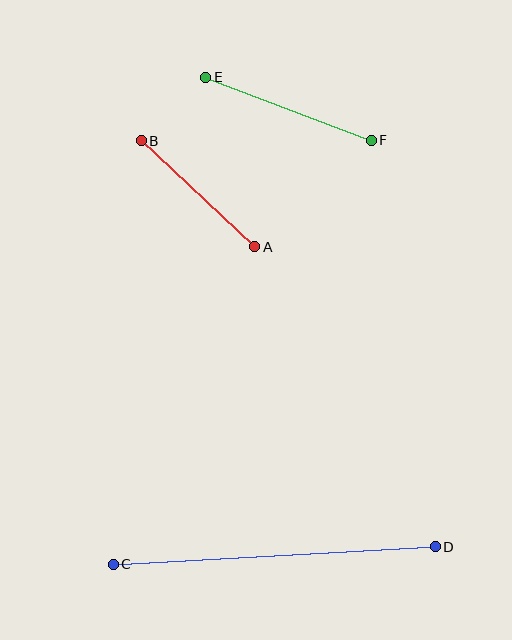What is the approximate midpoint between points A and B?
The midpoint is at approximately (198, 194) pixels.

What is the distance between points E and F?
The distance is approximately 177 pixels.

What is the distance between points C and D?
The distance is approximately 322 pixels.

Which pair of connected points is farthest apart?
Points C and D are farthest apart.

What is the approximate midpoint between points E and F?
The midpoint is at approximately (288, 109) pixels.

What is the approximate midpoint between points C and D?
The midpoint is at approximately (274, 555) pixels.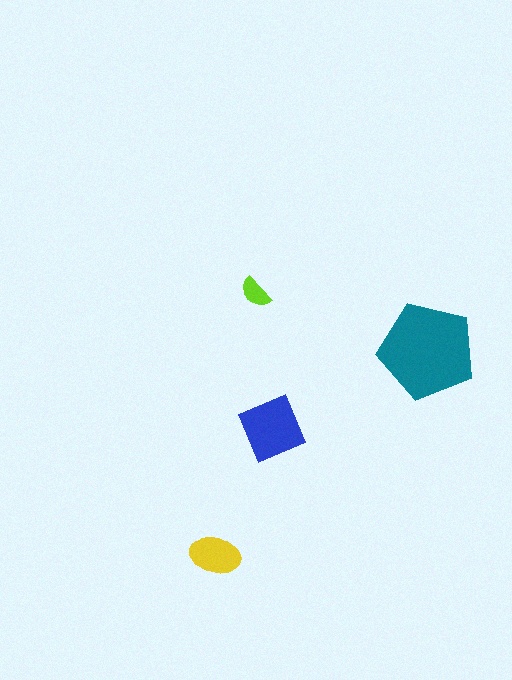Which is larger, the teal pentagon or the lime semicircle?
The teal pentagon.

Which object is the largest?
The teal pentagon.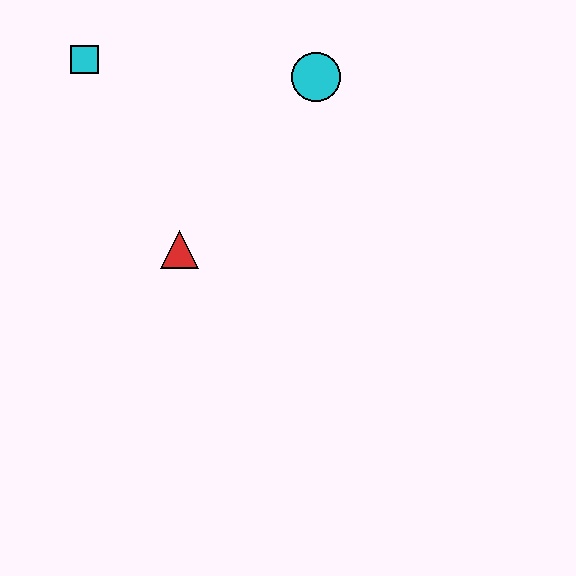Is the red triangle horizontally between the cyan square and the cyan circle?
Yes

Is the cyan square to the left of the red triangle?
Yes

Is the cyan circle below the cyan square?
Yes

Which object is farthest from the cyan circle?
The cyan square is farthest from the cyan circle.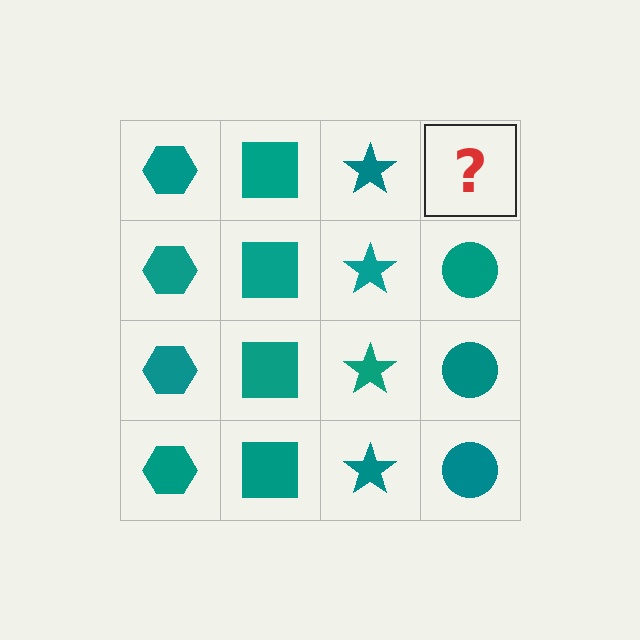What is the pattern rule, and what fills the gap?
The rule is that each column has a consistent shape. The gap should be filled with a teal circle.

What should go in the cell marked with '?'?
The missing cell should contain a teal circle.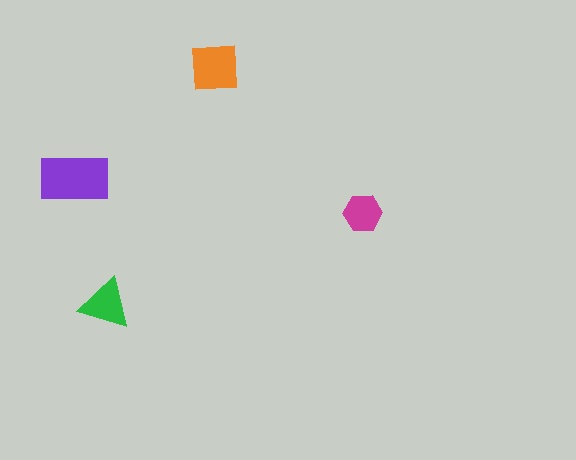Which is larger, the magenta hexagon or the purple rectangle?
The purple rectangle.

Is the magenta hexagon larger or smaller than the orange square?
Smaller.